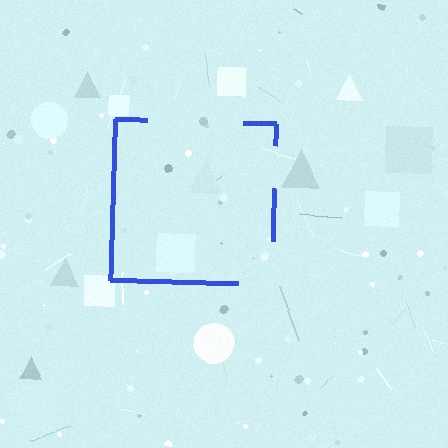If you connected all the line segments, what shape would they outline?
They would outline a square.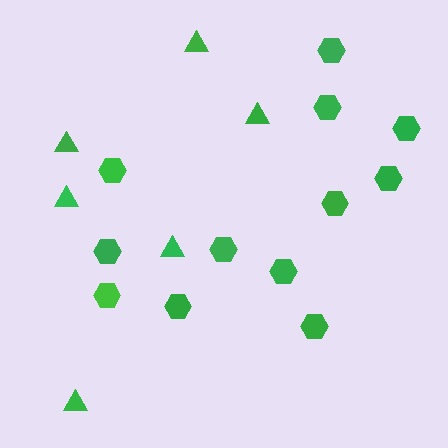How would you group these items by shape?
There are 2 groups: one group of hexagons (12) and one group of triangles (6).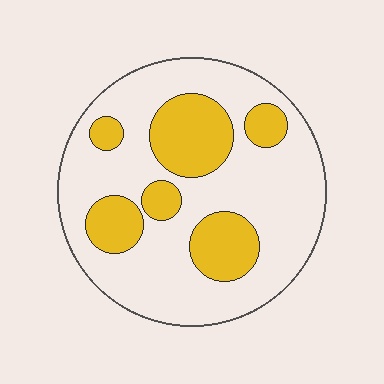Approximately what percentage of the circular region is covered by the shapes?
Approximately 30%.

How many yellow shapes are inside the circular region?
6.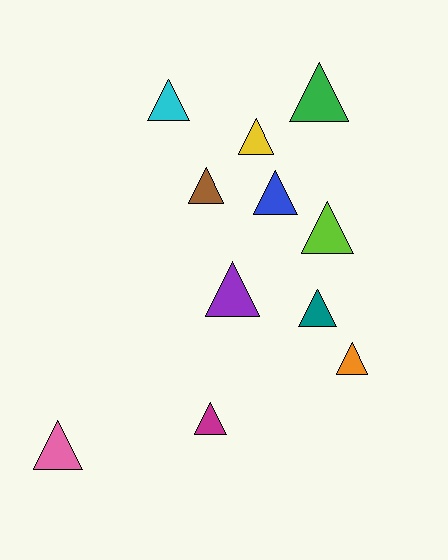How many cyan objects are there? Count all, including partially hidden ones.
There is 1 cyan object.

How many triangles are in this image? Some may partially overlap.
There are 11 triangles.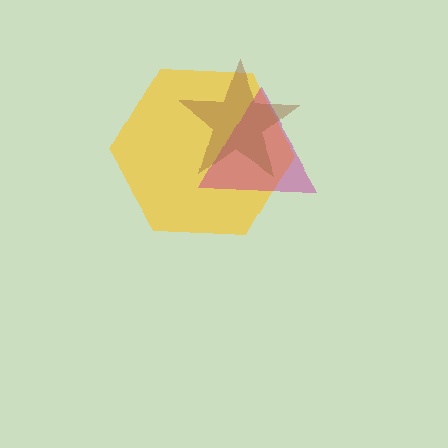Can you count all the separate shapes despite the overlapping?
Yes, there are 3 separate shapes.